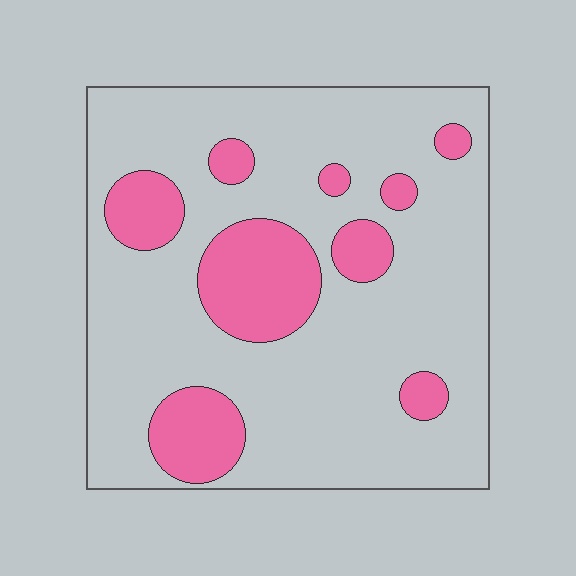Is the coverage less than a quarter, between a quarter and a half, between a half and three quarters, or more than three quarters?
Less than a quarter.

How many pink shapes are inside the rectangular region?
9.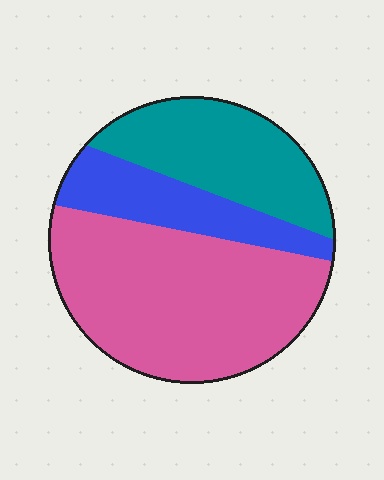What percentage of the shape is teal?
Teal takes up between a quarter and a half of the shape.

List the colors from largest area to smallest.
From largest to smallest: pink, teal, blue.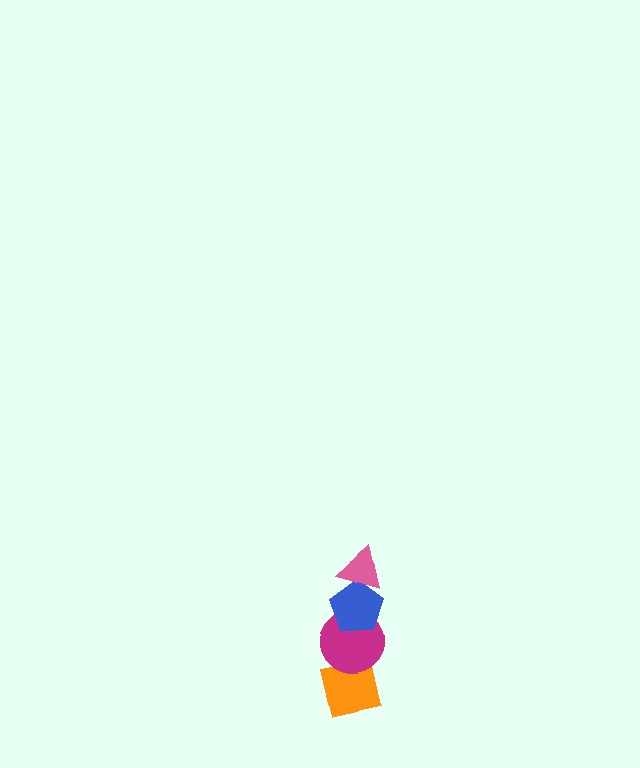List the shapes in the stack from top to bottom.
From top to bottom: the pink triangle, the blue pentagon, the magenta circle, the orange square.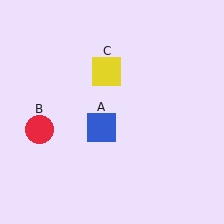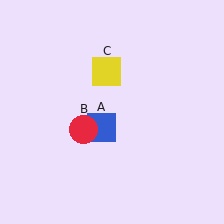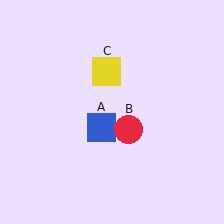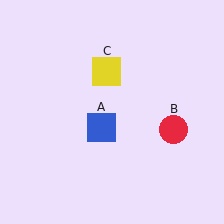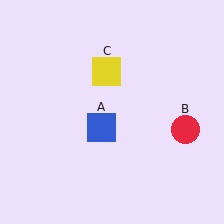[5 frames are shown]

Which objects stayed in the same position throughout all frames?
Blue square (object A) and yellow square (object C) remained stationary.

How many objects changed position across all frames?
1 object changed position: red circle (object B).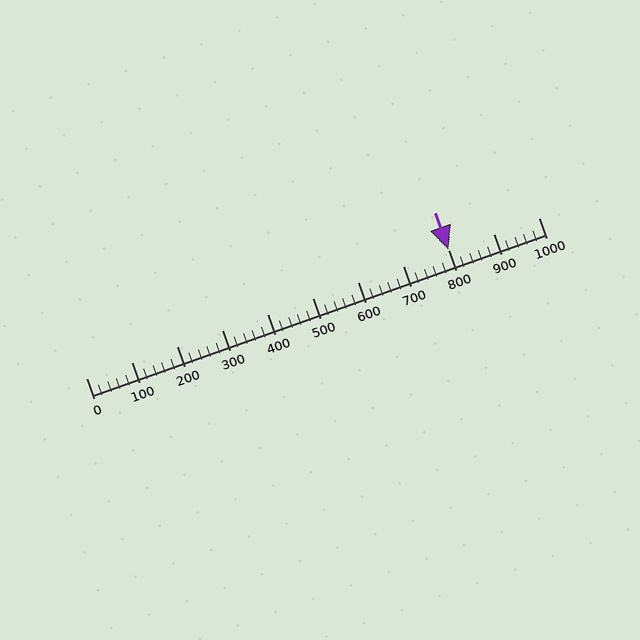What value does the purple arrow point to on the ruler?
The purple arrow points to approximately 801.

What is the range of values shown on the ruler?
The ruler shows values from 0 to 1000.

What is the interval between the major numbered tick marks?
The major tick marks are spaced 100 units apart.